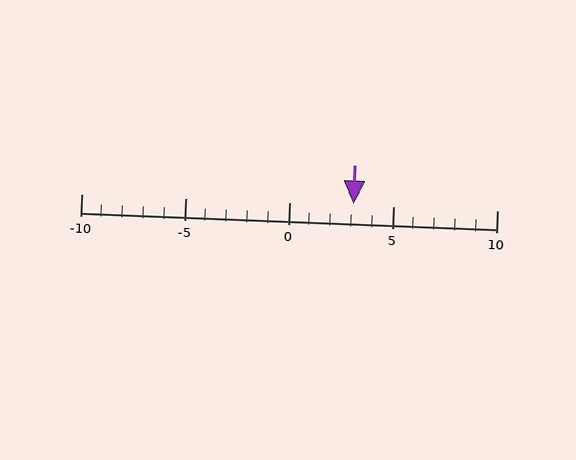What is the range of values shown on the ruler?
The ruler shows values from -10 to 10.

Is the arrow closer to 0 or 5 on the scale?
The arrow is closer to 5.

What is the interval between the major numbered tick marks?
The major tick marks are spaced 5 units apart.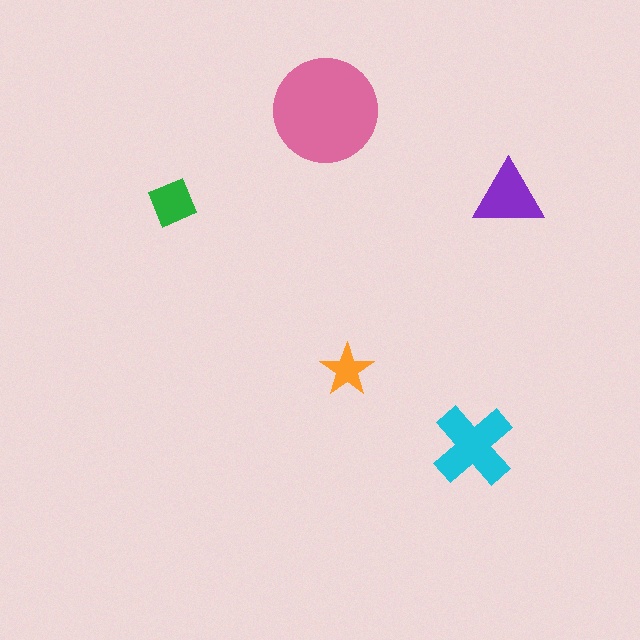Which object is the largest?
The pink circle.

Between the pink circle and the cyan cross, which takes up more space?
The pink circle.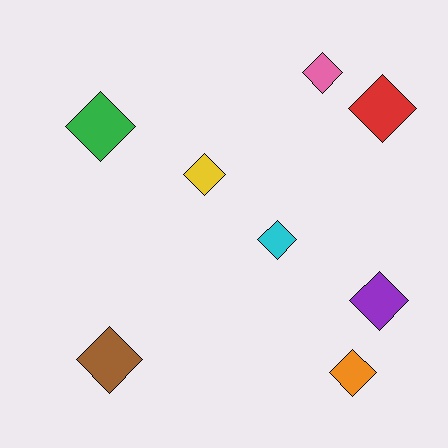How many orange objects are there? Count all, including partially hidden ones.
There is 1 orange object.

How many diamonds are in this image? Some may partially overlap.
There are 8 diamonds.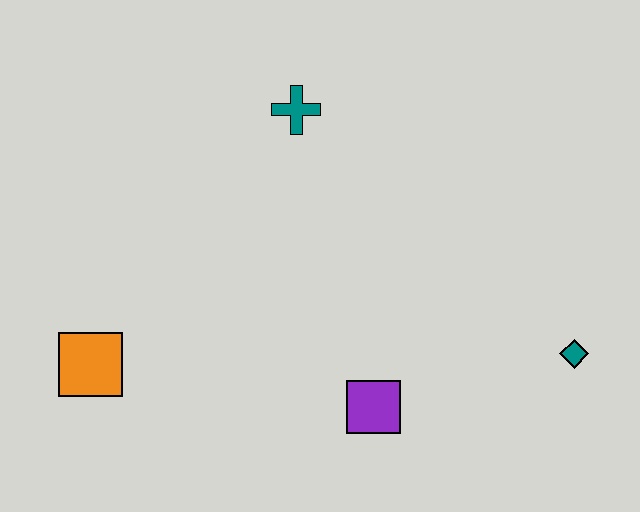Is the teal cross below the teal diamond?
No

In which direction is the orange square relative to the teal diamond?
The orange square is to the left of the teal diamond.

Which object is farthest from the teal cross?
The teal diamond is farthest from the teal cross.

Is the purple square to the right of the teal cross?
Yes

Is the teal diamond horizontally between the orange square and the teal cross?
No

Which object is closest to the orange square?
The purple square is closest to the orange square.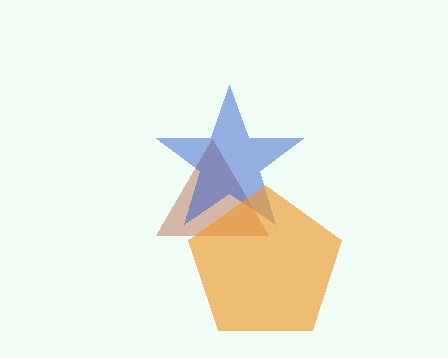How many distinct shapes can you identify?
There are 3 distinct shapes: a brown triangle, a blue star, an orange pentagon.